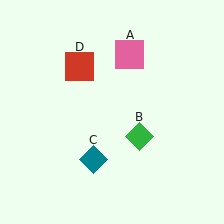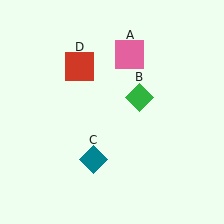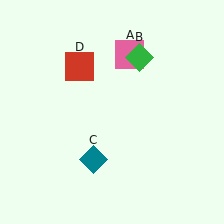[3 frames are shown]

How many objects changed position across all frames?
1 object changed position: green diamond (object B).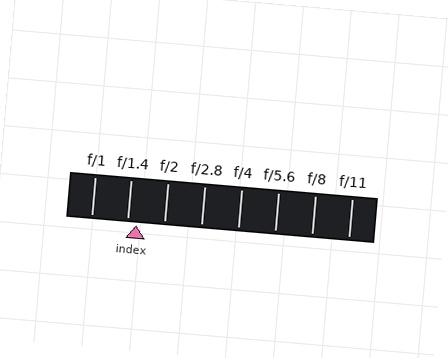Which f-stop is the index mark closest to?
The index mark is closest to f/1.4.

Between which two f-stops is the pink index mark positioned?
The index mark is between f/1.4 and f/2.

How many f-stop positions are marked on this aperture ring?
There are 8 f-stop positions marked.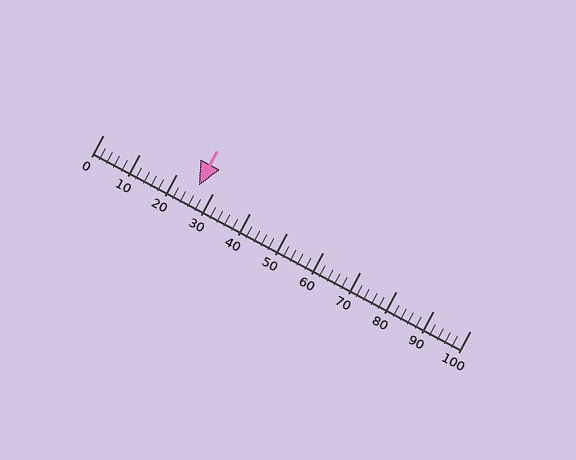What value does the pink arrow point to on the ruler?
The pink arrow points to approximately 26.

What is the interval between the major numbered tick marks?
The major tick marks are spaced 10 units apart.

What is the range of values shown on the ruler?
The ruler shows values from 0 to 100.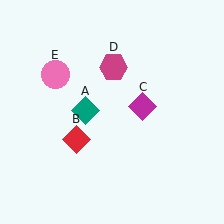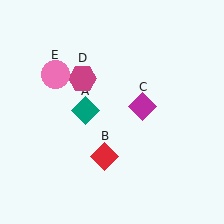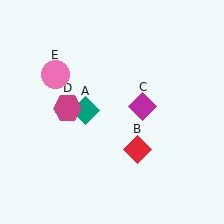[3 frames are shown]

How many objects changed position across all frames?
2 objects changed position: red diamond (object B), magenta hexagon (object D).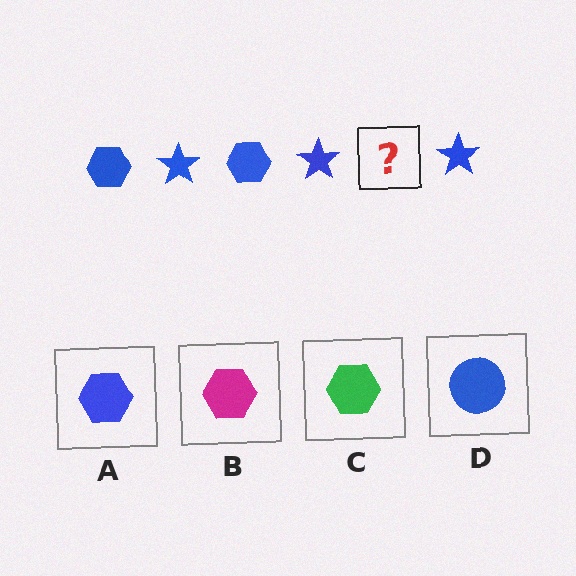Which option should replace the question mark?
Option A.